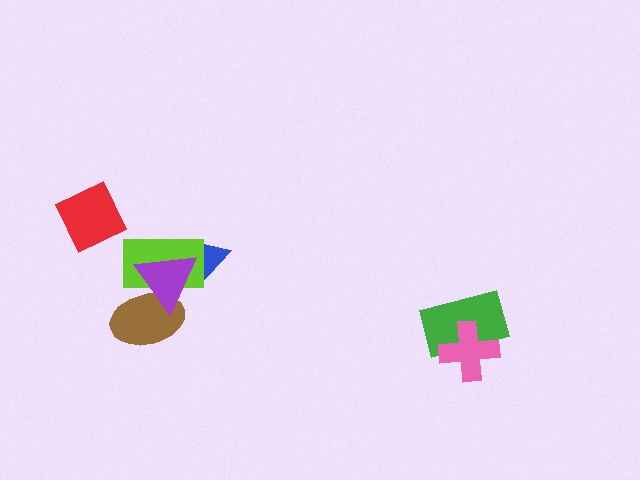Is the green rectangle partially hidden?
Yes, it is partially covered by another shape.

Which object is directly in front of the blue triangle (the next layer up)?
The lime rectangle is directly in front of the blue triangle.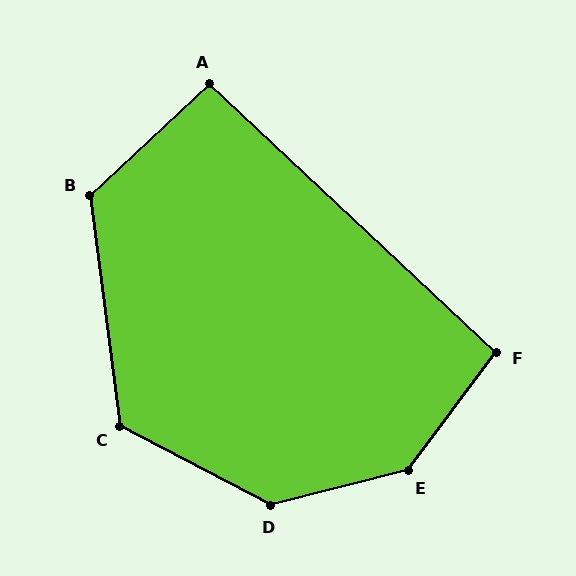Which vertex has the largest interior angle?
E, at approximately 141 degrees.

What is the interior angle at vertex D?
Approximately 138 degrees (obtuse).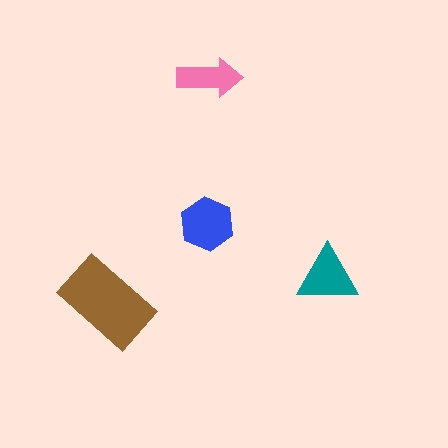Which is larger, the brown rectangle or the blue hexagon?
The brown rectangle.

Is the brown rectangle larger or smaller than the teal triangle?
Larger.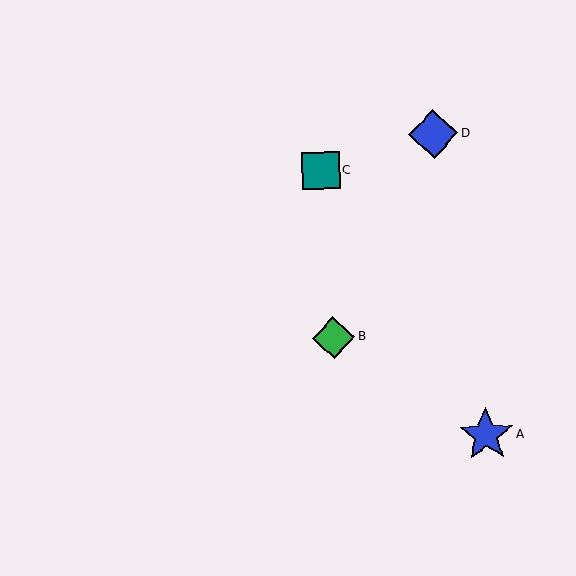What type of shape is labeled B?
Shape B is a green diamond.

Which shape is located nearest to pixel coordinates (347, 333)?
The green diamond (labeled B) at (334, 338) is nearest to that location.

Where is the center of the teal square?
The center of the teal square is at (321, 171).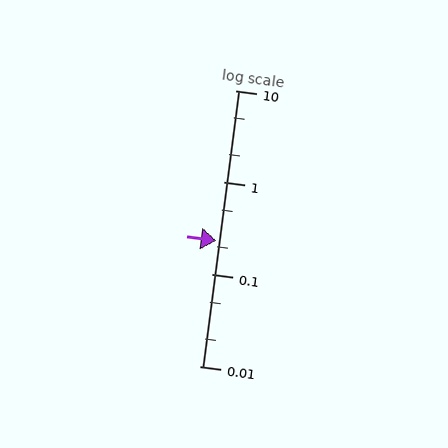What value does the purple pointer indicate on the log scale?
The pointer indicates approximately 0.23.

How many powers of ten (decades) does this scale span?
The scale spans 3 decades, from 0.01 to 10.